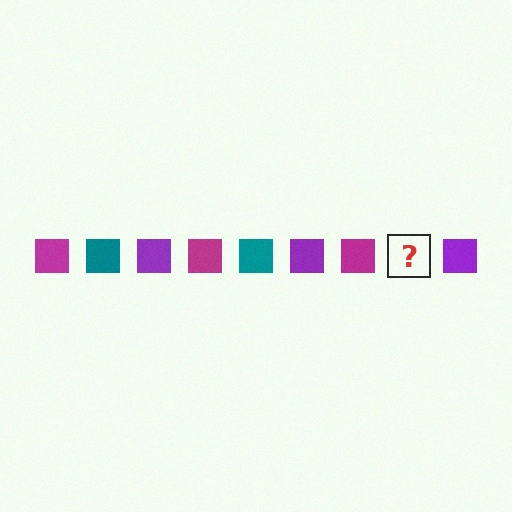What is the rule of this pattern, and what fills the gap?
The rule is that the pattern cycles through magenta, teal, purple squares. The gap should be filled with a teal square.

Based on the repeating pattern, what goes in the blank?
The blank should be a teal square.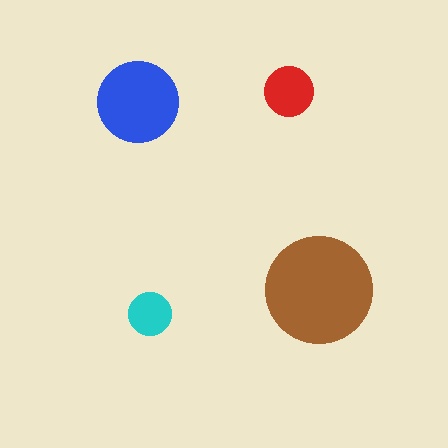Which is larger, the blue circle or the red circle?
The blue one.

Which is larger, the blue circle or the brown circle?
The brown one.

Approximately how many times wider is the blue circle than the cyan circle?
About 2 times wider.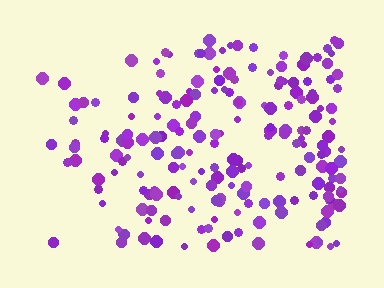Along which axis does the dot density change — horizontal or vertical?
Horizontal.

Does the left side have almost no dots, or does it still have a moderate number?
Still a moderate number, just noticeably fewer than the right.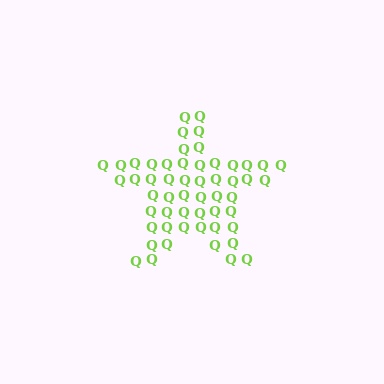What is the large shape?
The large shape is a star.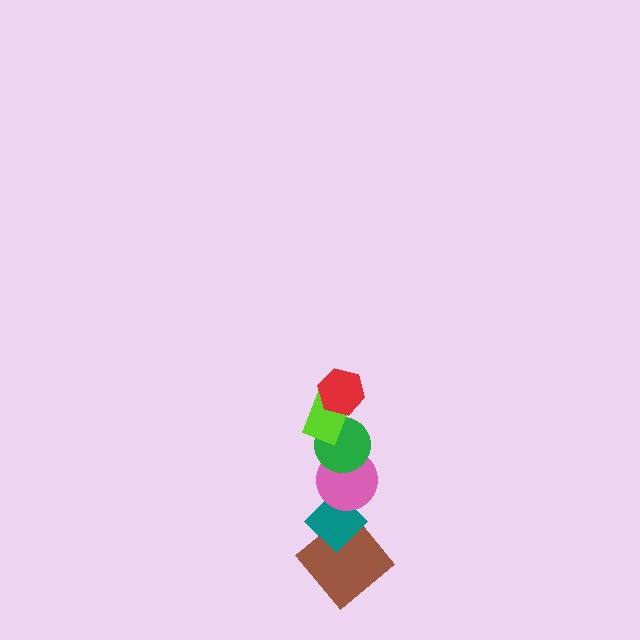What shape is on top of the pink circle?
The green circle is on top of the pink circle.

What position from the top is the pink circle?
The pink circle is 4th from the top.